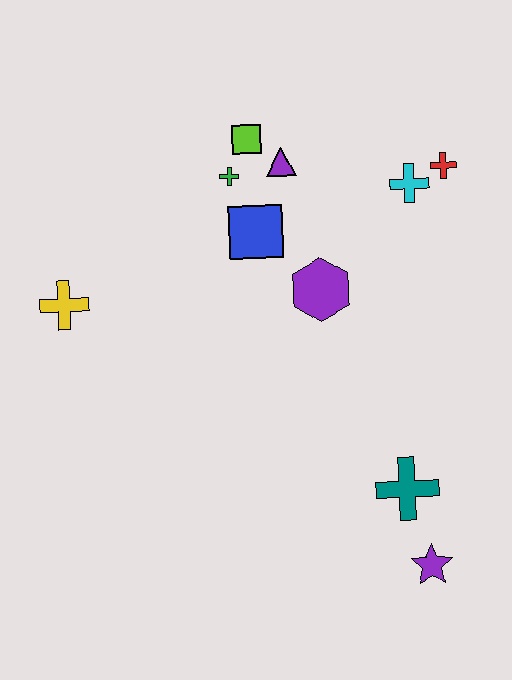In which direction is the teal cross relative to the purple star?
The teal cross is above the purple star.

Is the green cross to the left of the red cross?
Yes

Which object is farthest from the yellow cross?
The purple star is farthest from the yellow cross.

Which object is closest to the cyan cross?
The red cross is closest to the cyan cross.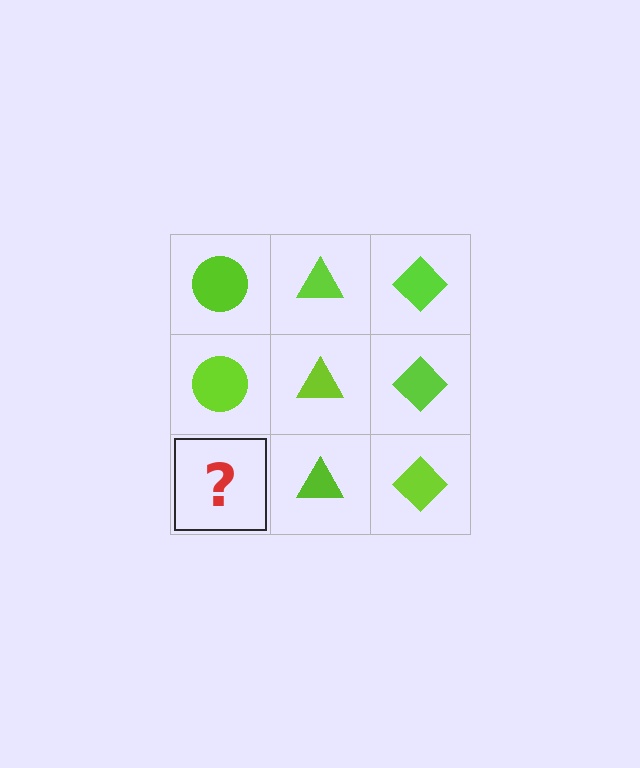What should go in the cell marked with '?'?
The missing cell should contain a lime circle.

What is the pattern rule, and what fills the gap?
The rule is that each column has a consistent shape. The gap should be filled with a lime circle.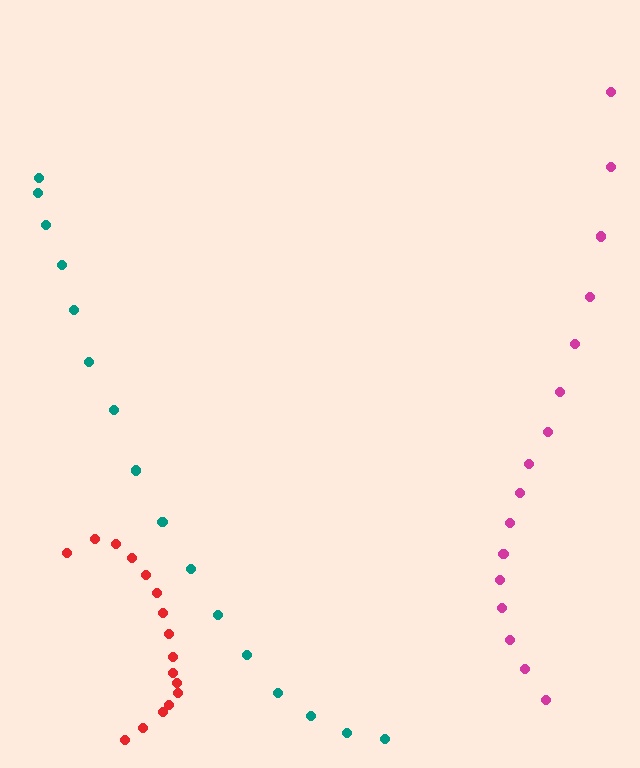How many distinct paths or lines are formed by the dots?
There are 3 distinct paths.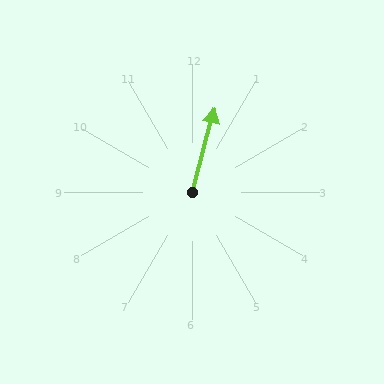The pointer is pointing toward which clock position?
Roughly 1 o'clock.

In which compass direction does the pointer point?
North.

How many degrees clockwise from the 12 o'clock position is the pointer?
Approximately 15 degrees.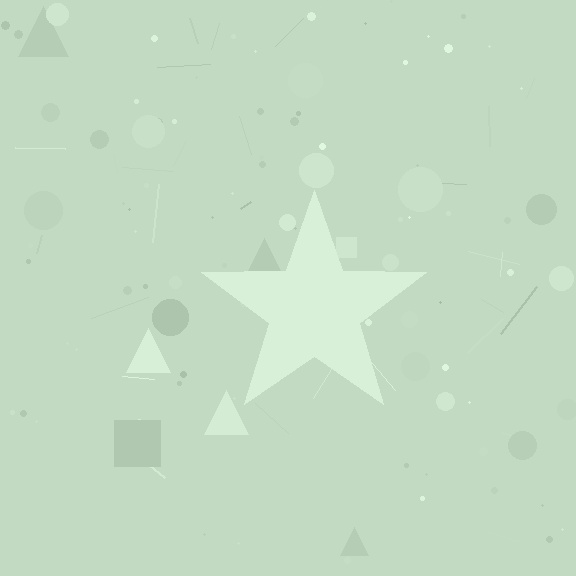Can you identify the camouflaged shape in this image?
The camouflaged shape is a star.